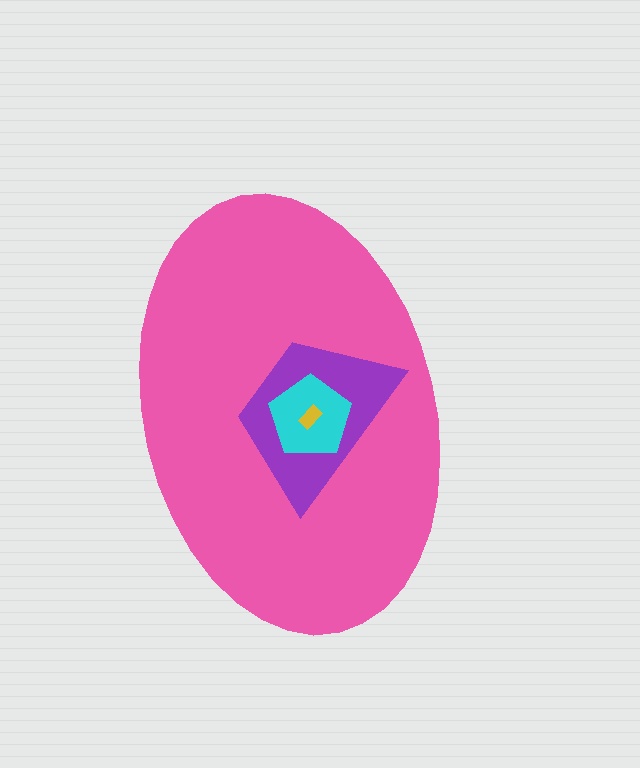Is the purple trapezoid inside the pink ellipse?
Yes.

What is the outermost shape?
The pink ellipse.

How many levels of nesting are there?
4.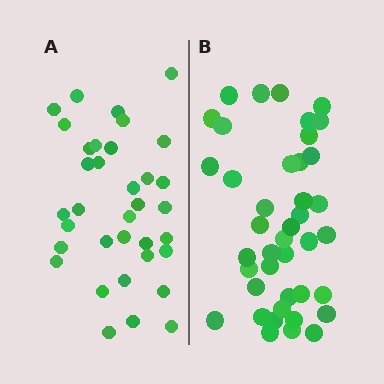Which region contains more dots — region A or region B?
Region B (the right region) has more dots.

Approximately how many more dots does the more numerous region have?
Region B has about 6 more dots than region A.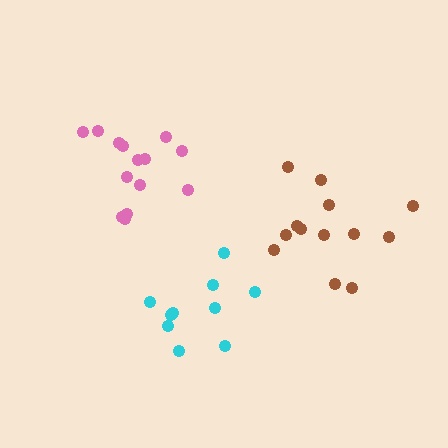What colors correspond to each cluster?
The clusters are colored: brown, cyan, pink.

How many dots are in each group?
Group 1: 13 dots, Group 2: 10 dots, Group 3: 14 dots (37 total).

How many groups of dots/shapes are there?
There are 3 groups.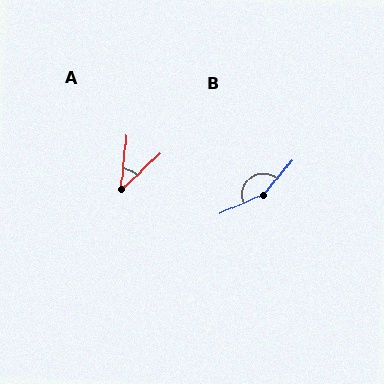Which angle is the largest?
B, at approximately 154 degrees.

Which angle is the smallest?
A, at approximately 41 degrees.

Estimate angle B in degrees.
Approximately 154 degrees.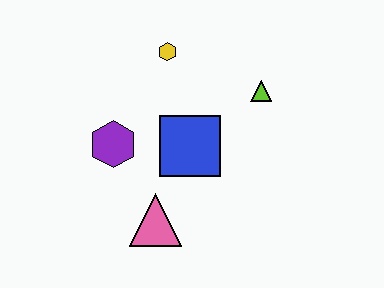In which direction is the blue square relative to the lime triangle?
The blue square is to the left of the lime triangle.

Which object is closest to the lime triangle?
The blue square is closest to the lime triangle.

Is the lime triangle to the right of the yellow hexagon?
Yes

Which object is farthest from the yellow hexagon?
The pink triangle is farthest from the yellow hexagon.